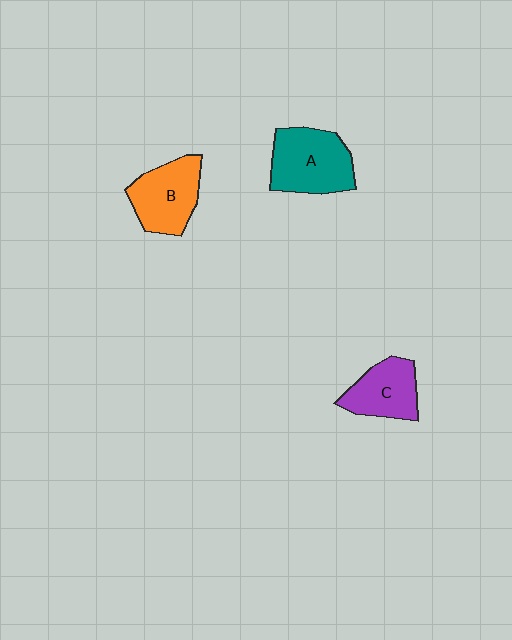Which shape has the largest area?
Shape A (teal).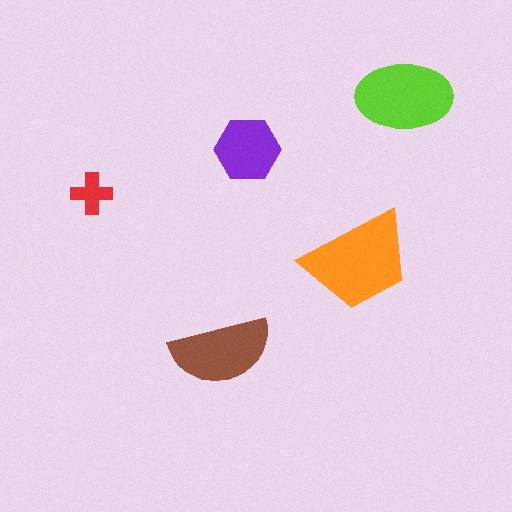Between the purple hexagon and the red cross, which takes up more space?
The purple hexagon.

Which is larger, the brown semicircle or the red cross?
The brown semicircle.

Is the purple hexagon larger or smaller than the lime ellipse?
Smaller.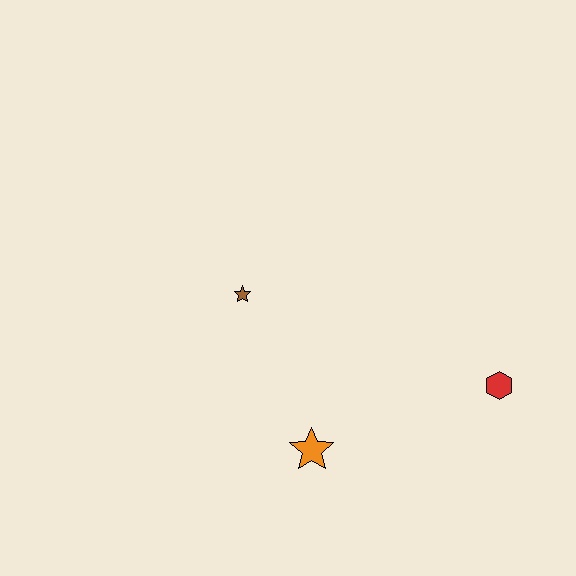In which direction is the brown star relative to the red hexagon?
The brown star is to the left of the red hexagon.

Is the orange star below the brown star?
Yes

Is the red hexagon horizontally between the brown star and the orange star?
No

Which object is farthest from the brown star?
The red hexagon is farthest from the brown star.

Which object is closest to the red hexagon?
The orange star is closest to the red hexagon.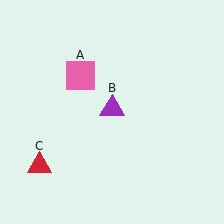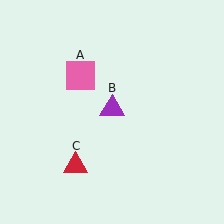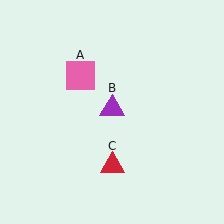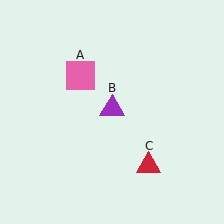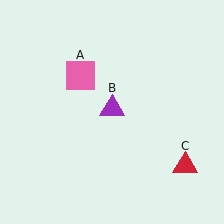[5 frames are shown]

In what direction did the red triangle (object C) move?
The red triangle (object C) moved right.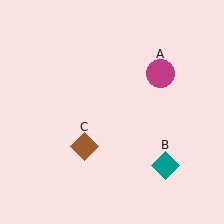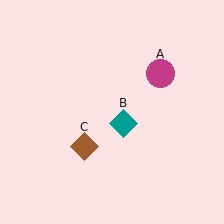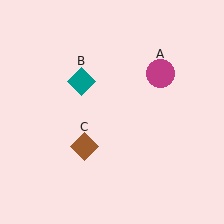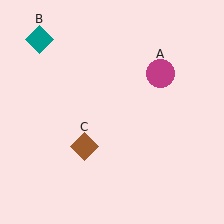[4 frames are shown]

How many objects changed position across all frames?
1 object changed position: teal diamond (object B).